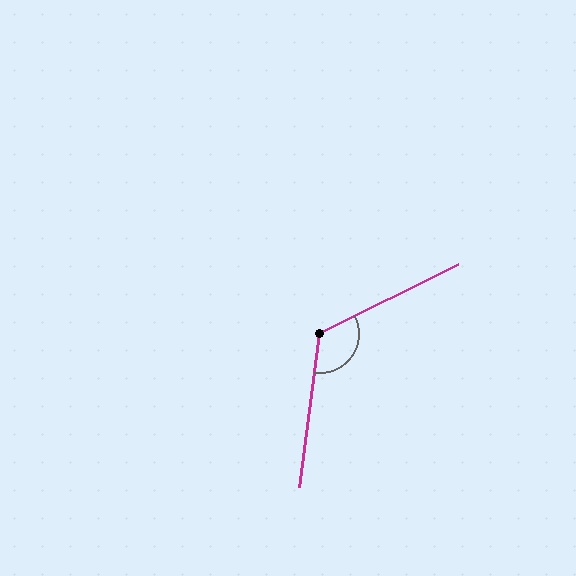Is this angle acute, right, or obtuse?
It is obtuse.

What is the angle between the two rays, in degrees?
Approximately 124 degrees.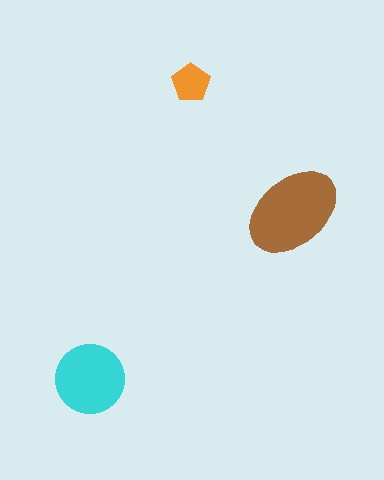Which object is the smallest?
The orange pentagon.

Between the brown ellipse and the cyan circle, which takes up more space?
The brown ellipse.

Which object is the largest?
The brown ellipse.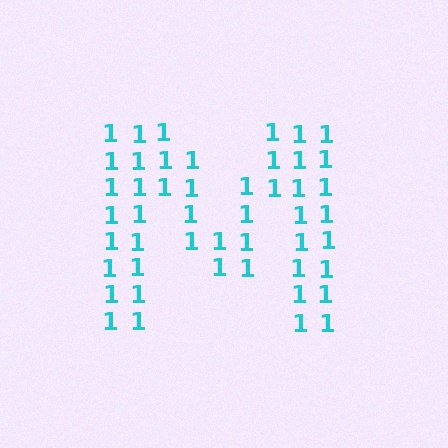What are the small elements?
The small elements are digit 1's.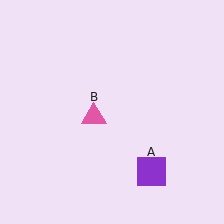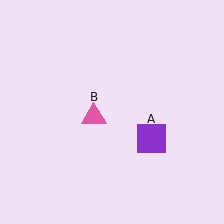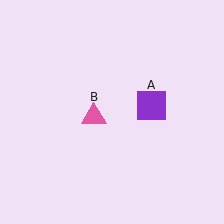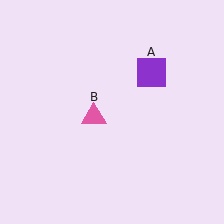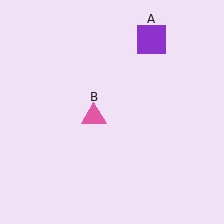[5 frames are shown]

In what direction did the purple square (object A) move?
The purple square (object A) moved up.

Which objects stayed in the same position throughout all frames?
Pink triangle (object B) remained stationary.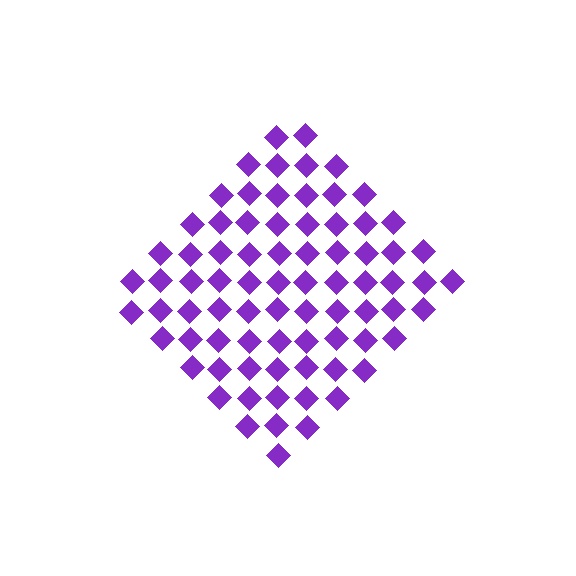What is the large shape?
The large shape is a diamond.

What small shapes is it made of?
It is made of small diamonds.